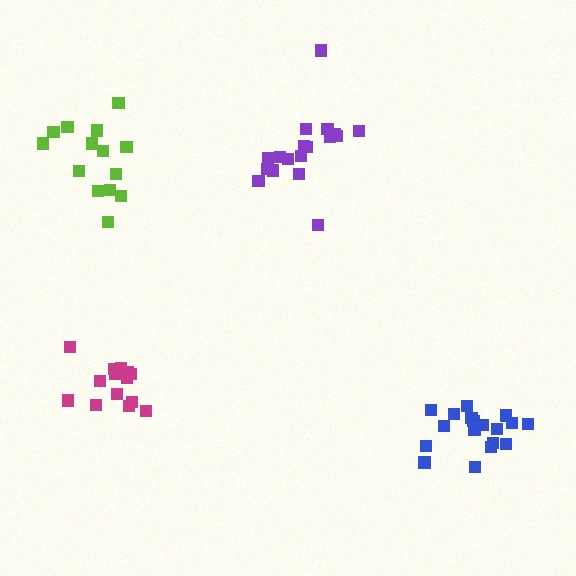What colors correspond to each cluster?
The clusters are colored: magenta, lime, purple, blue.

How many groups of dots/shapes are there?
There are 4 groups.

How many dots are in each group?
Group 1: 16 dots, Group 2: 14 dots, Group 3: 19 dots, Group 4: 18 dots (67 total).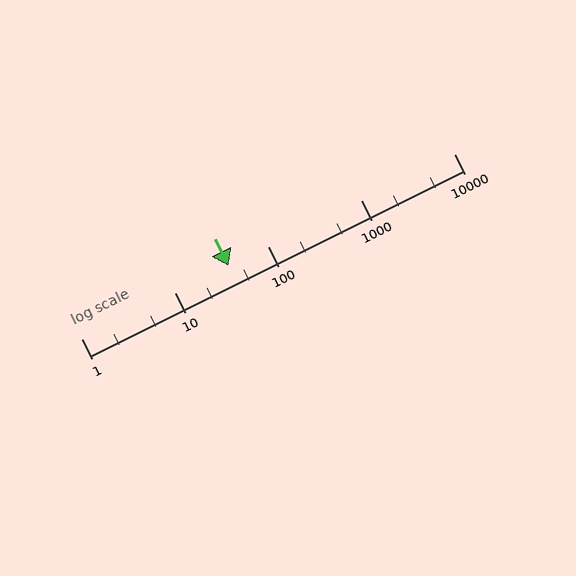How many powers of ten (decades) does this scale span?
The scale spans 4 decades, from 1 to 10000.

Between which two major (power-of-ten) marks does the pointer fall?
The pointer is between 10 and 100.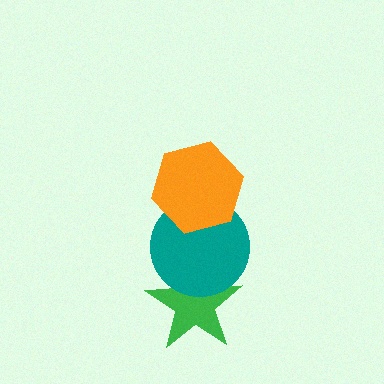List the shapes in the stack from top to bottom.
From top to bottom: the orange hexagon, the teal circle, the green star.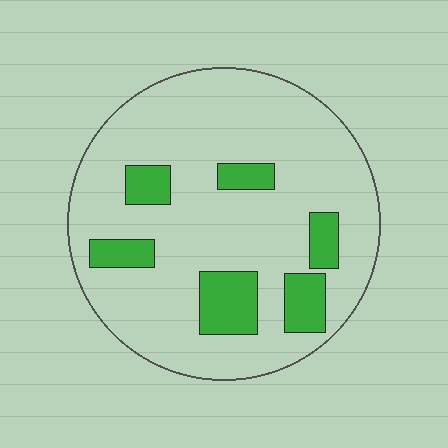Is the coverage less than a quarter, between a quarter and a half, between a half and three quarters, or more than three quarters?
Less than a quarter.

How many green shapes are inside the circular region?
6.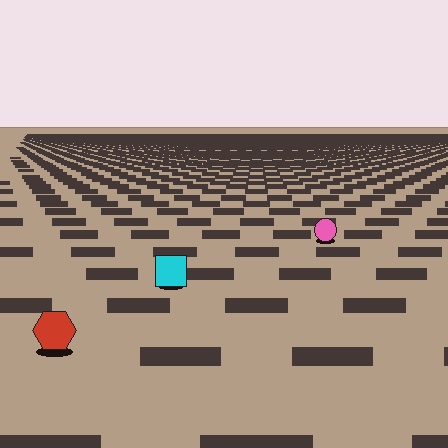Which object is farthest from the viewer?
The pink circle is farthest from the viewer. It appears smaller and the ground texture around it is denser.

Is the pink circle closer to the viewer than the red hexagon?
No. The red hexagon is closer — you can tell from the texture gradient: the ground texture is coarser near it.